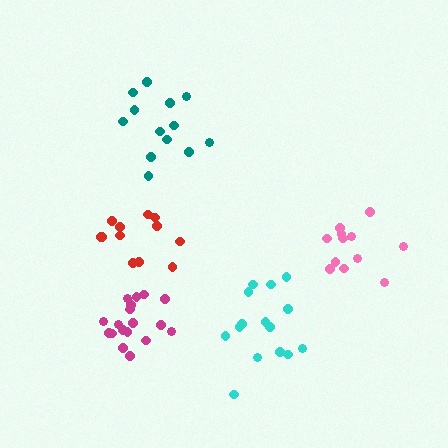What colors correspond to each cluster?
The clusters are colored: red, pink, cyan, teal, magenta.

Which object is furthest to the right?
The pink cluster is rightmost.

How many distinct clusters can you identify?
There are 5 distinct clusters.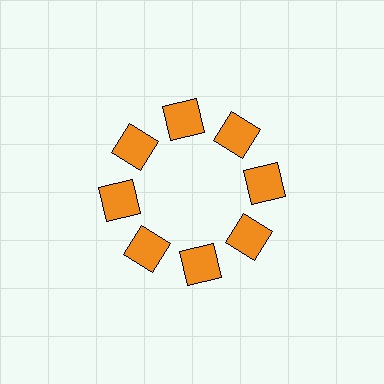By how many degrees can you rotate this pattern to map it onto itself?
The pattern maps onto itself every 45 degrees of rotation.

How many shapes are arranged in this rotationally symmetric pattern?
There are 8 shapes, arranged in 8 groups of 1.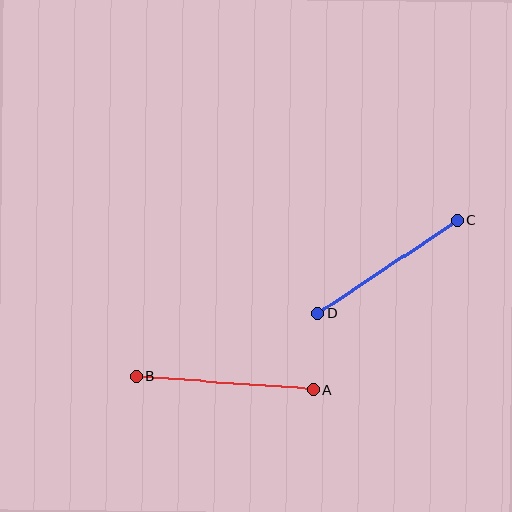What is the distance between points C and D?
The distance is approximately 168 pixels.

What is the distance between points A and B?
The distance is approximately 177 pixels.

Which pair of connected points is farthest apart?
Points A and B are farthest apart.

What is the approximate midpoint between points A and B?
The midpoint is at approximately (224, 383) pixels.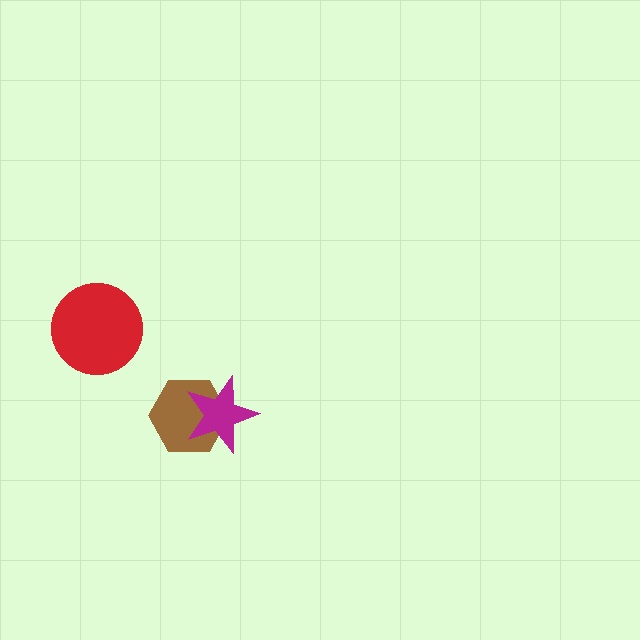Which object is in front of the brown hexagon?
The magenta star is in front of the brown hexagon.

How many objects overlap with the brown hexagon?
1 object overlaps with the brown hexagon.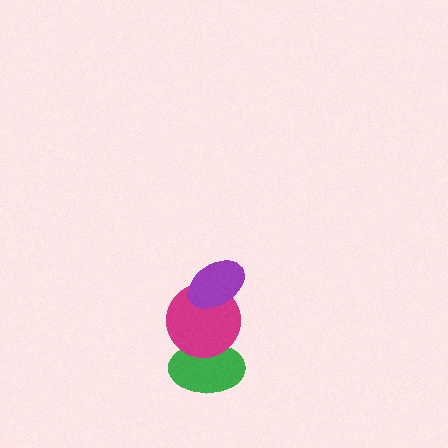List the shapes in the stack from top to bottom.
From top to bottom: the purple ellipse, the magenta circle, the green ellipse.